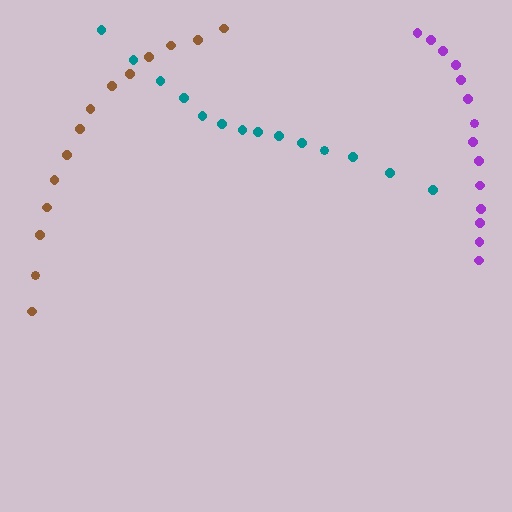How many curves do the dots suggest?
There are 3 distinct paths.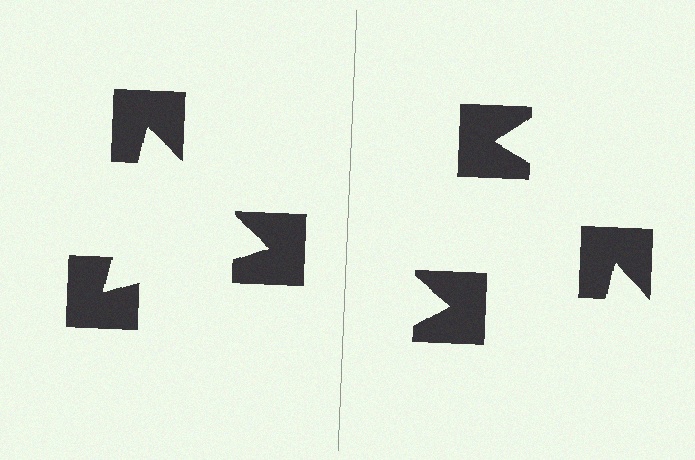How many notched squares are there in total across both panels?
6 — 3 on each side.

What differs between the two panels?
The notched squares are positioned identically on both sides; only the wedge orientations differ. On the left they align to a triangle; on the right they are misaligned.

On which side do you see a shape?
An illusory triangle appears on the left side. On the right side the wedge cuts are rotated, so no coherent shape forms.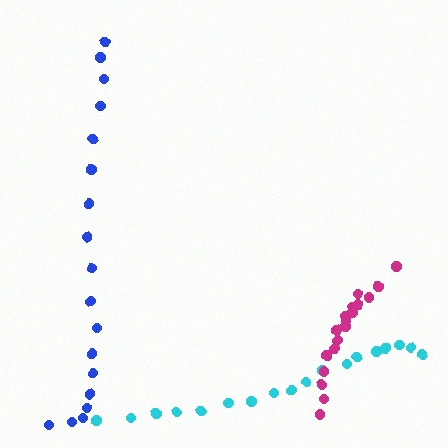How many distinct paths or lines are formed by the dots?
There are 3 distinct paths.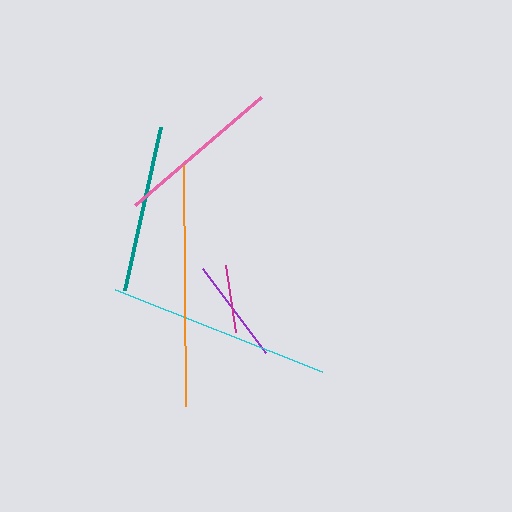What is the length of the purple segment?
The purple segment is approximately 105 pixels long.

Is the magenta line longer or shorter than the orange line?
The orange line is longer than the magenta line.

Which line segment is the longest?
The orange line is the longest at approximately 242 pixels.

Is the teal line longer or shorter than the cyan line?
The cyan line is longer than the teal line.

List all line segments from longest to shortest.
From longest to shortest: orange, cyan, teal, pink, purple, magenta.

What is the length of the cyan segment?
The cyan segment is approximately 223 pixels long.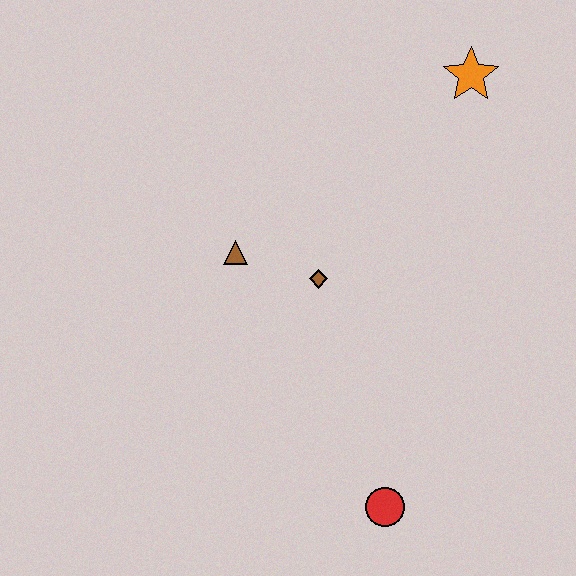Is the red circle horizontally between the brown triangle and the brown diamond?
No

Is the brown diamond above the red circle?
Yes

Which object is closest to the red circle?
The brown diamond is closest to the red circle.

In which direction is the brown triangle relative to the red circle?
The brown triangle is above the red circle.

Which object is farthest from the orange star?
The red circle is farthest from the orange star.